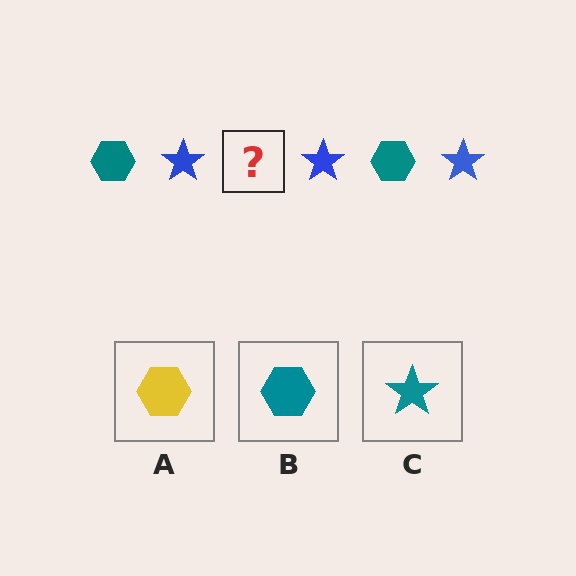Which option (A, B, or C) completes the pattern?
B.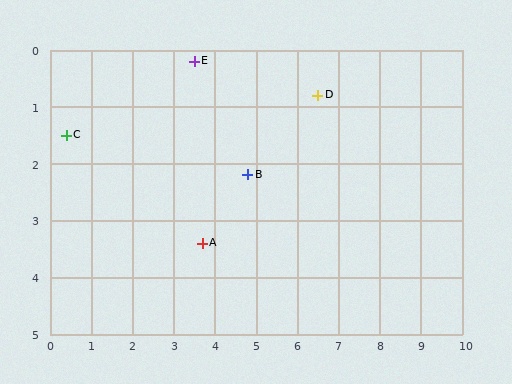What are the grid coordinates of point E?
Point E is at approximately (3.5, 0.2).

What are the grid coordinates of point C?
Point C is at approximately (0.4, 1.5).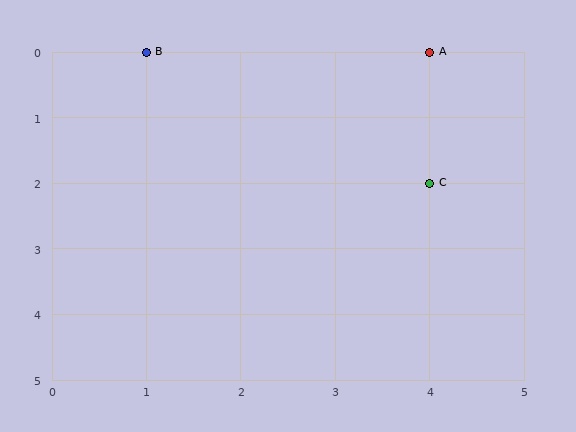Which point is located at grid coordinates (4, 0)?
Point A is at (4, 0).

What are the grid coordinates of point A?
Point A is at grid coordinates (4, 0).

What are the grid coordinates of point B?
Point B is at grid coordinates (1, 0).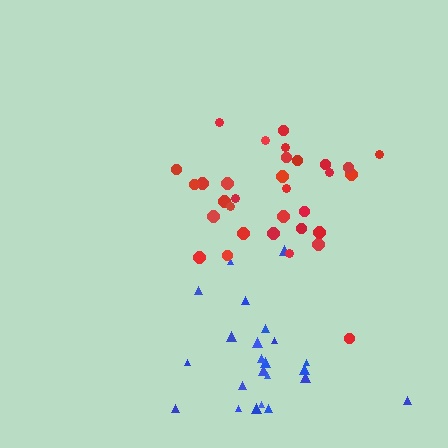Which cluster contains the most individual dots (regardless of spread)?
Red (32).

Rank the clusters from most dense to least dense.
red, blue.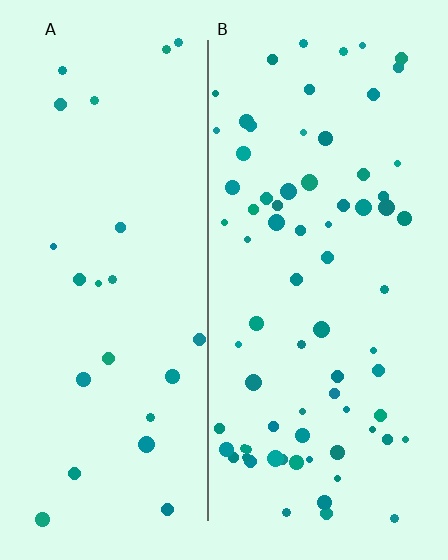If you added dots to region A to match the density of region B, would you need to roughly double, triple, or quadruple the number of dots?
Approximately triple.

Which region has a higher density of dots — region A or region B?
B (the right).